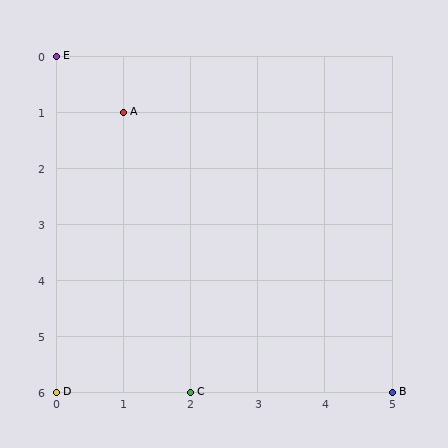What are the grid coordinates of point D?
Point D is at grid coordinates (0, 6).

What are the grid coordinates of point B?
Point B is at grid coordinates (5, 6).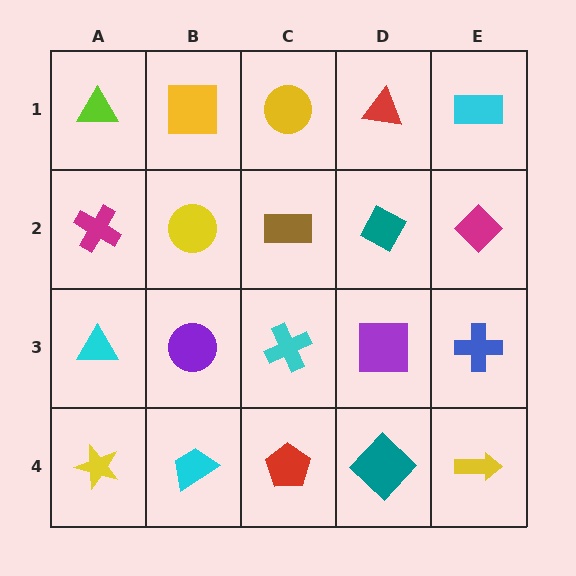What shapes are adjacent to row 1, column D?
A teal diamond (row 2, column D), a yellow circle (row 1, column C), a cyan rectangle (row 1, column E).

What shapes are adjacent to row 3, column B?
A yellow circle (row 2, column B), a cyan trapezoid (row 4, column B), a cyan triangle (row 3, column A), a cyan cross (row 3, column C).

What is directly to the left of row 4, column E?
A teal diamond.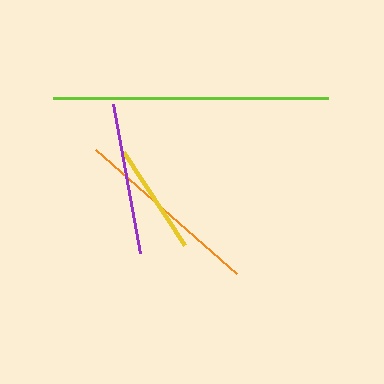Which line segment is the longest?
The lime line is the longest at approximately 275 pixels.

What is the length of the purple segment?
The purple segment is approximately 152 pixels long.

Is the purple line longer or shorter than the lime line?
The lime line is longer than the purple line.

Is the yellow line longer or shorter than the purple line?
The purple line is longer than the yellow line.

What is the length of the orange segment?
The orange segment is approximately 187 pixels long.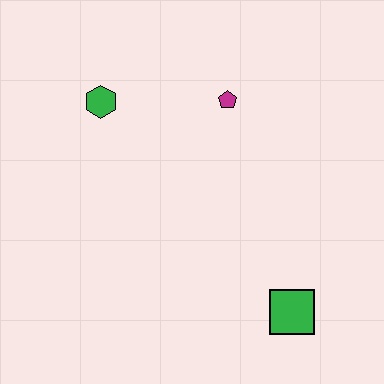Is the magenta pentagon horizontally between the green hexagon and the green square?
Yes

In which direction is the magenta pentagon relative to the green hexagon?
The magenta pentagon is to the right of the green hexagon.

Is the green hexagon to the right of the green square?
No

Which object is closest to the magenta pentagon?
The green hexagon is closest to the magenta pentagon.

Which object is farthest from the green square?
The green hexagon is farthest from the green square.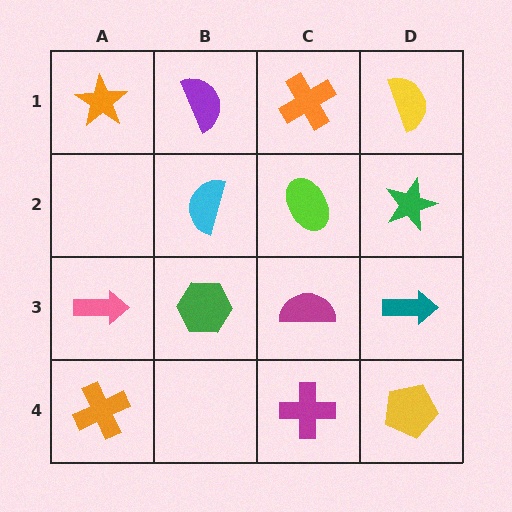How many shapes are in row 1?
4 shapes.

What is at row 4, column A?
An orange cross.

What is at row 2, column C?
A lime ellipse.